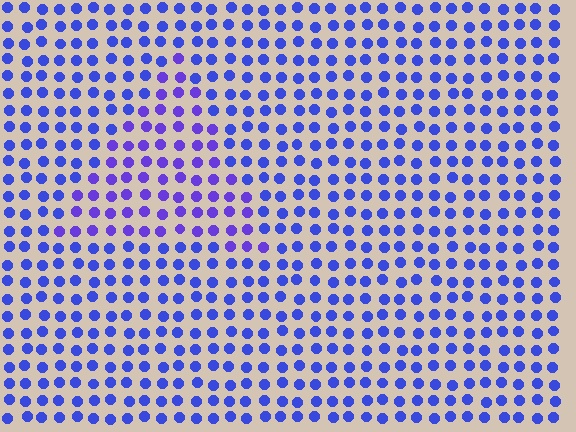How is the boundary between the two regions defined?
The boundary is defined purely by a slight shift in hue (about 24 degrees). Spacing, size, and orientation are identical on both sides.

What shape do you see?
I see a triangle.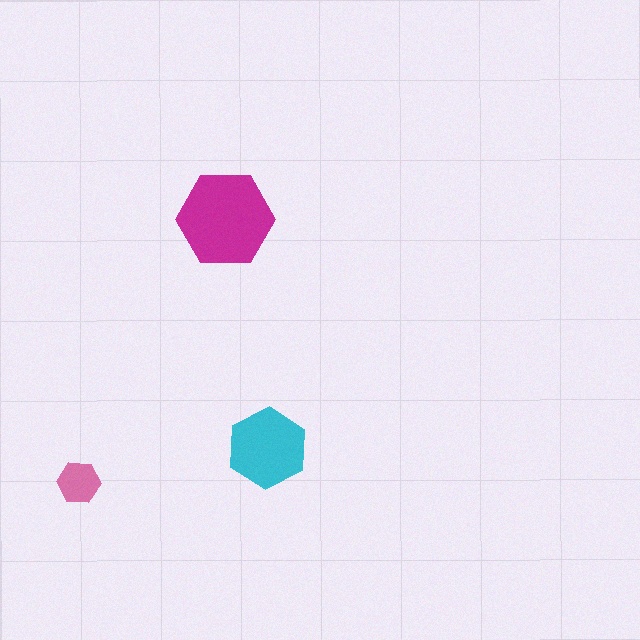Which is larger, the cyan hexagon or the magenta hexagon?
The magenta one.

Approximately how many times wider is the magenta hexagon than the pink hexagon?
About 2 times wider.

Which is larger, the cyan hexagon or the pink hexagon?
The cyan one.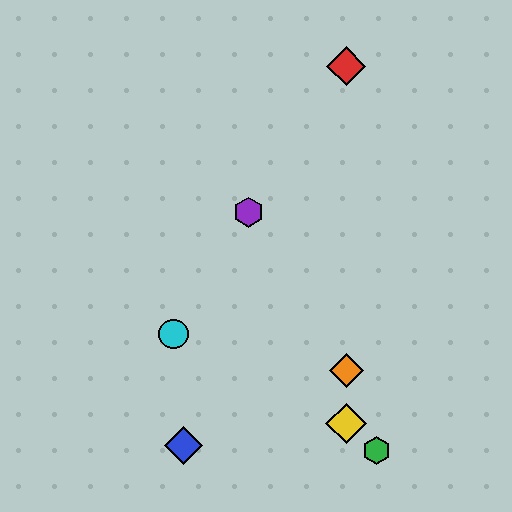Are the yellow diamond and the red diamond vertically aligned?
Yes, both are at x≈346.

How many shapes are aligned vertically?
3 shapes (the red diamond, the yellow diamond, the orange diamond) are aligned vertically.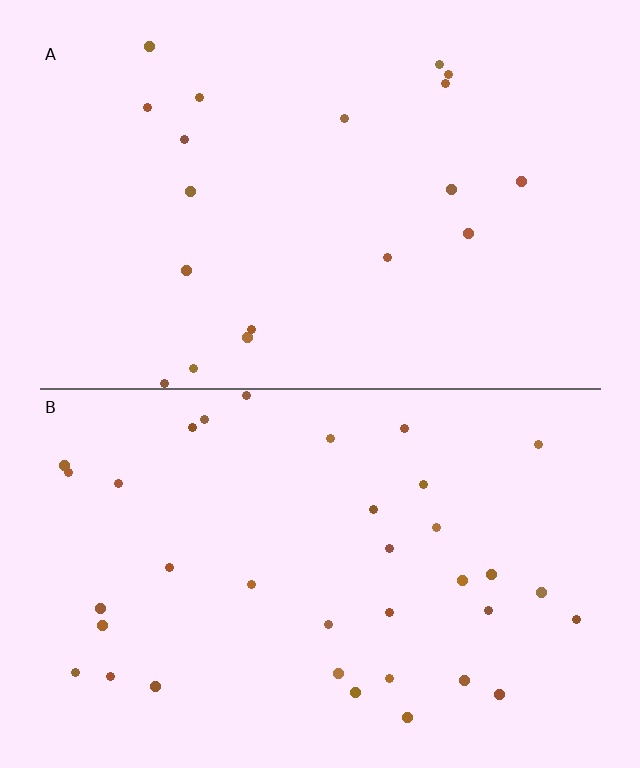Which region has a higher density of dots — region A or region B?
B (the bottom).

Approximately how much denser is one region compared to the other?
Approximately 1.9× — region B over region A.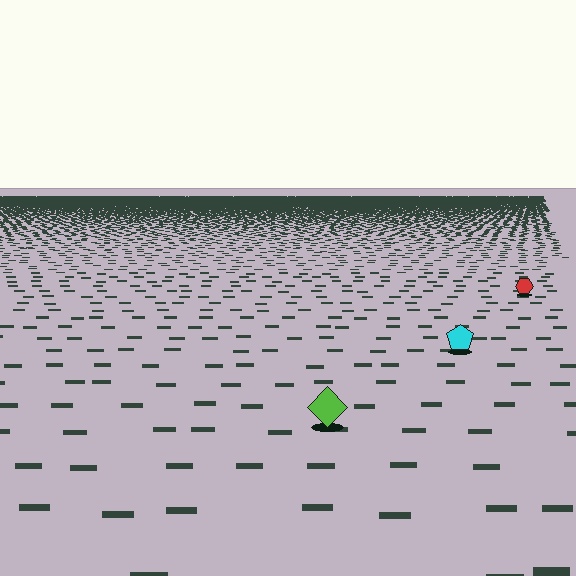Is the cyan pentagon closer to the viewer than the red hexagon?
Yes. The cyan pentagon is closer — you can tell from the texture gradient: the ground texture is coarser near it.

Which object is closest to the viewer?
The lime diamond is closest. The texture marks near it are larger and more spread out.